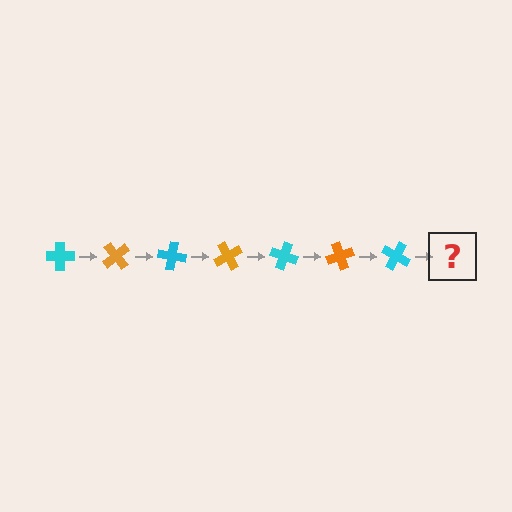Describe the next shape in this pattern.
It should be an orange cross, rotated 350 degrees from the start.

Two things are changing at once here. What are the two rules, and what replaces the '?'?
The two rules are that it rotates 50 degrees each step and the color cycles through cyan and orange. The '?' should be an orange cross, rotated 350 degrees from the start.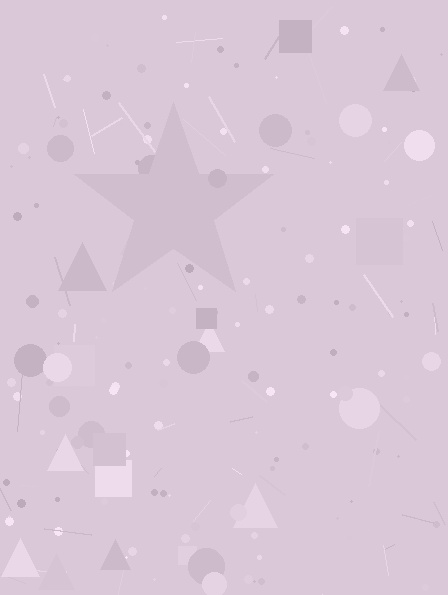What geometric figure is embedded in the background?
A star is embedded in the background.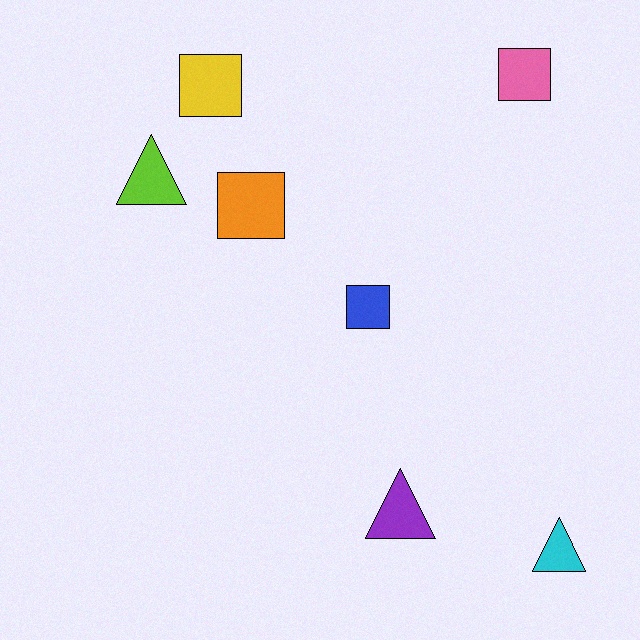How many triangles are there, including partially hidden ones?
There are 3 triangles.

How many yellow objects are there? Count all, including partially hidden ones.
There is 1 yellow object.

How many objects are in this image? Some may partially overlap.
There are 7 objects.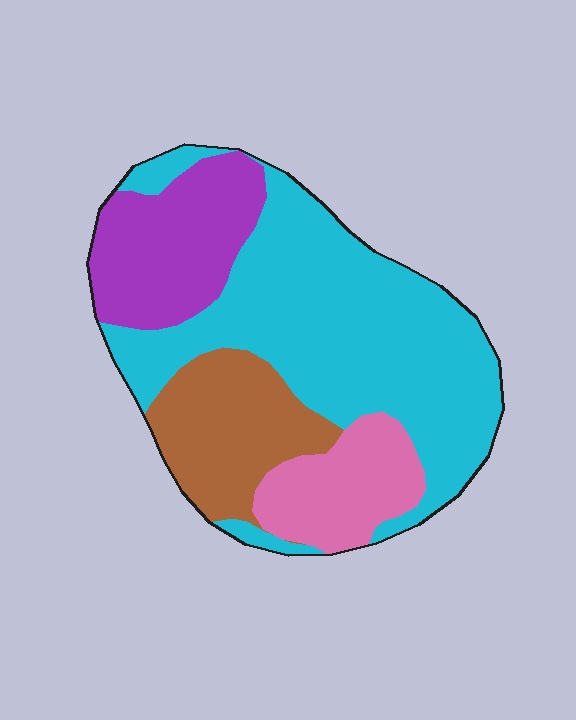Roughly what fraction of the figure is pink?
Pink covers around 15% of the figure.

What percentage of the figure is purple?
Purple covers 19% of the figure.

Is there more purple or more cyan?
Cyan.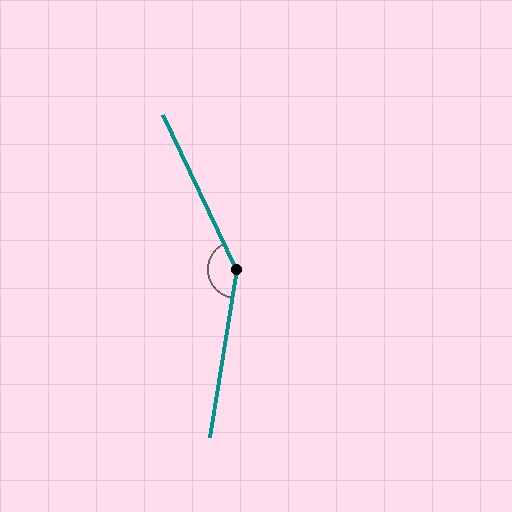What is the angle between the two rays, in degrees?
Approximately 146 degrees.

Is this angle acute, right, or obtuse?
It is obtuse.